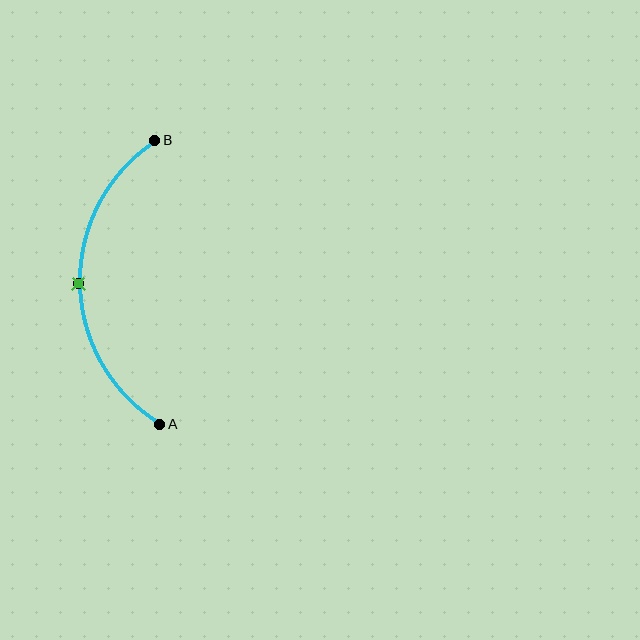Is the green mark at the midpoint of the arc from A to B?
Yes. The green mark lies on the arc at equal arc-length from both A and B — it is the arc midpoint.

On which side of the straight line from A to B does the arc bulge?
The arc bulges to the left of the straight line connecting A and B.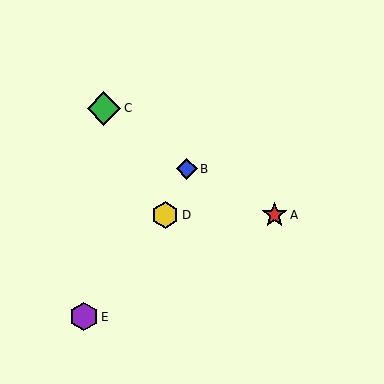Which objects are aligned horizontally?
Objects A, D are aligned horizontally.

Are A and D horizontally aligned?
Yes, both are at y≈215.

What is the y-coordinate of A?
Object A is at y≈215.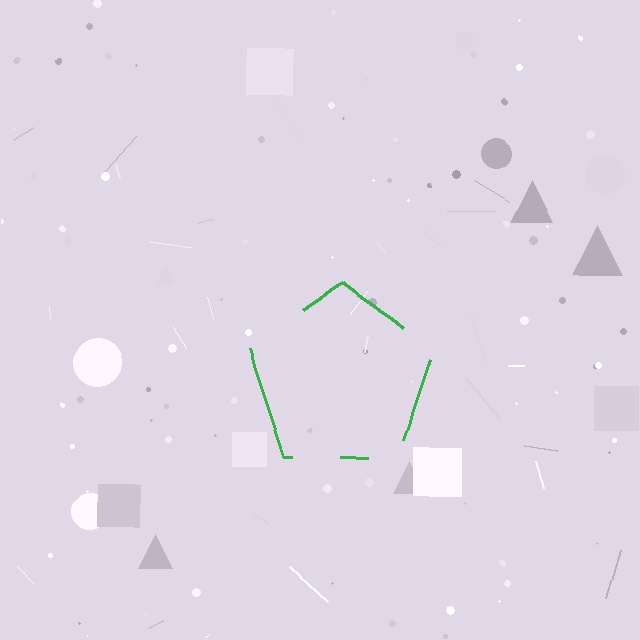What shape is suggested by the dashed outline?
The dashed outline suggests a pentagon.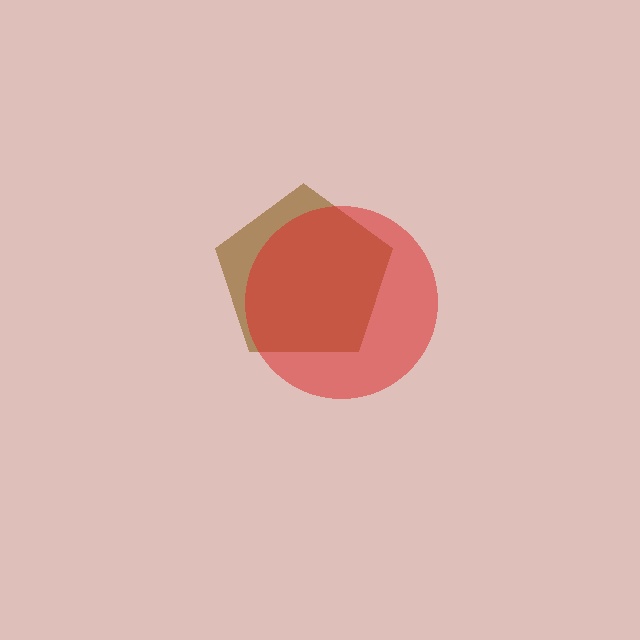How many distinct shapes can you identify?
There are 2 distinct shapes: a brown pentagon, a red circle.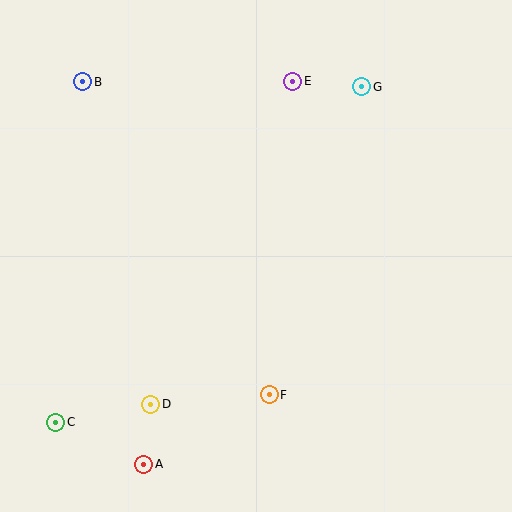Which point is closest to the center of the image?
Point F at (269, 395) is closest to the center.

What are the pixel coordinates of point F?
Point F is at (269, 395).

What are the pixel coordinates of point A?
Point A is at (144, 464).